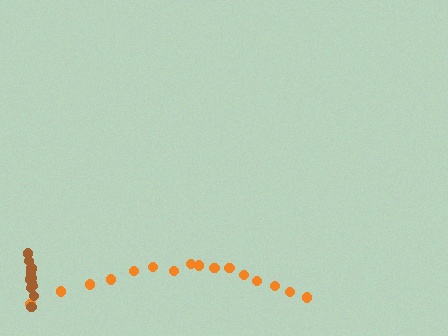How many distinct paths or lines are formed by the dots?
There are 2 distinct paths.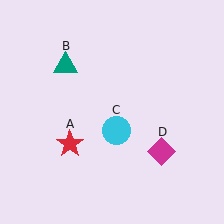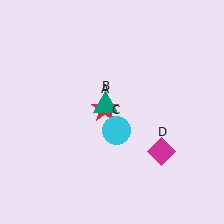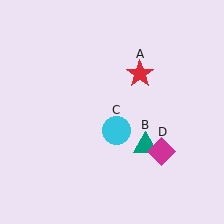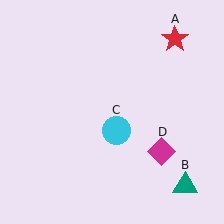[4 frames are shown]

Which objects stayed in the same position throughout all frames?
Cyan circle (object C) and magenta diamond (object D) remained stationary.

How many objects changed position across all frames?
2 objects changed position: red star (object A), teal triangle (object B).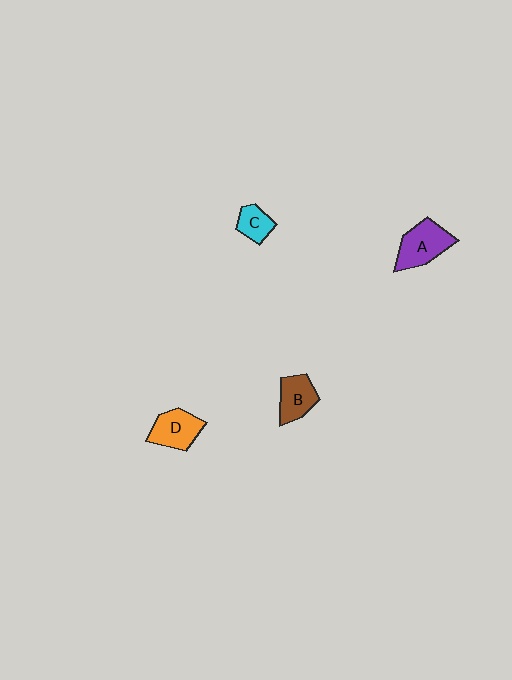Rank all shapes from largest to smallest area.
From largest to smallest: A (purple), D (orange), B (brown), C (cyan).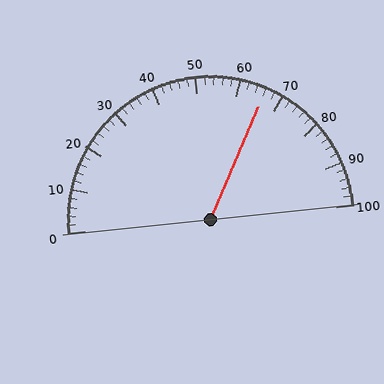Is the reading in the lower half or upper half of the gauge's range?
The reading is in the upper half of the range (0 to 100).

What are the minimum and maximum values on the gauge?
The gauge ranges from 0 to 100.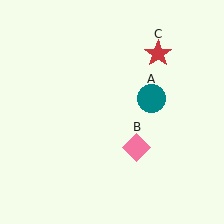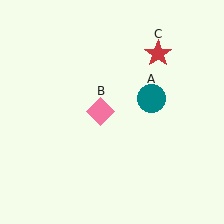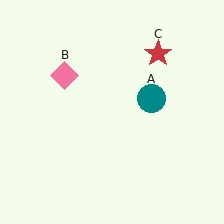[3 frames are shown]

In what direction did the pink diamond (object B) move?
The pink diamond (object B) moved up and to the left.